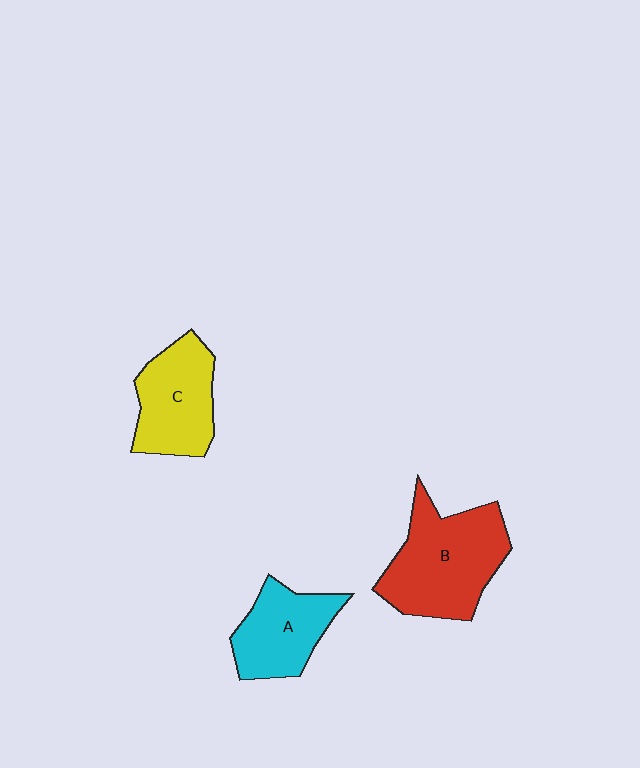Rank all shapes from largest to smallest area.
From largest to smallest: B (red), C (yellow), A (cyan).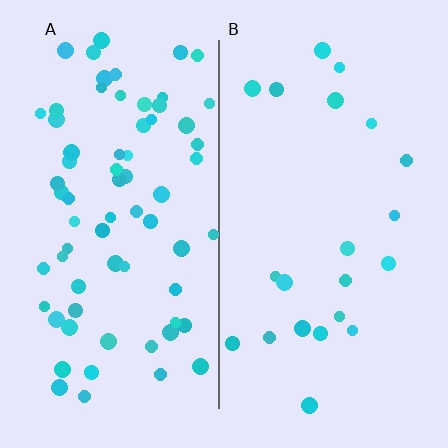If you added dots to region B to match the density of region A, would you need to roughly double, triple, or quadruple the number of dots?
Approximately triple.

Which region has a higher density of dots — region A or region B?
A (the left).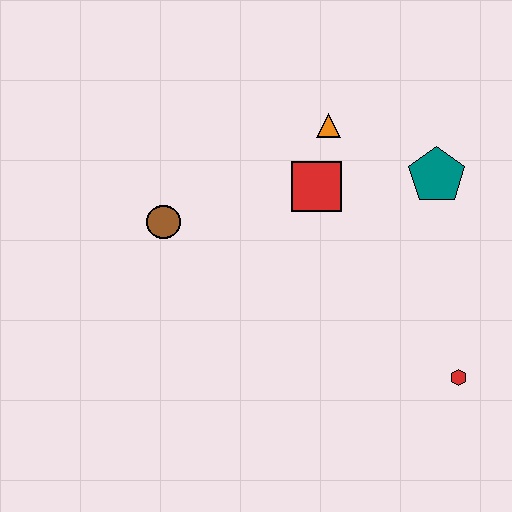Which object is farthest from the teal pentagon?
The brown circle is farthest from the teal pentagon.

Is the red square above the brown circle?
Yes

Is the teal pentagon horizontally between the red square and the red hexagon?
Yes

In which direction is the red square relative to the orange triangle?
The red square is below the orange triangle.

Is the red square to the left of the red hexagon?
Yes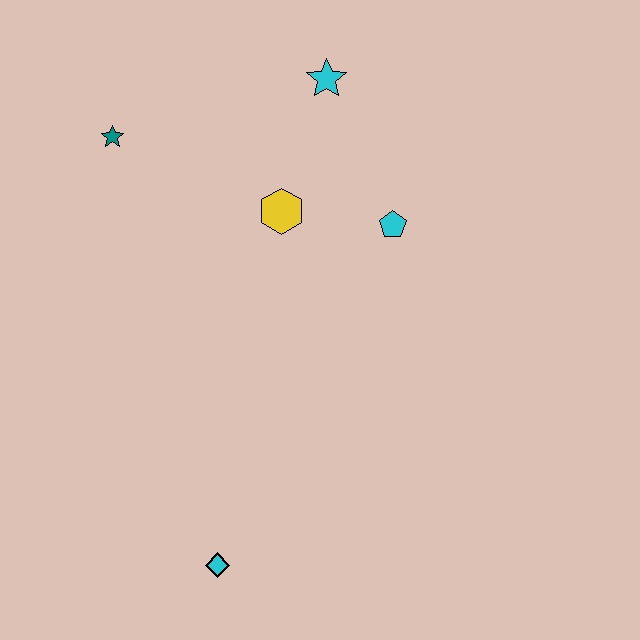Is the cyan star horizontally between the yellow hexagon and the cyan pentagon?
Yes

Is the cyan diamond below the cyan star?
Yes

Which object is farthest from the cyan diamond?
The cyan star is farthest from the cyan diamond.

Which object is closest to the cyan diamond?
The yellow hexagon is closest to the cyan diamond.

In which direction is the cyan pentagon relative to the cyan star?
The cyan pentagon is below the cyan star.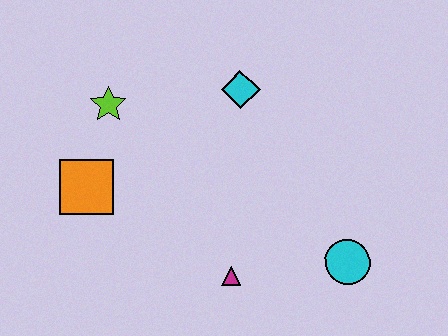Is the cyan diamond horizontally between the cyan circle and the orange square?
Yes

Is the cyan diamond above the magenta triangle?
Yes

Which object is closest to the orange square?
The lime star is closest to the orange square.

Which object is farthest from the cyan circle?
The lime star is farthest from the cyan circle.